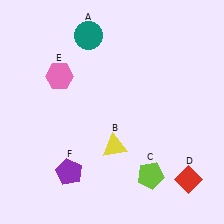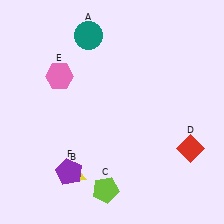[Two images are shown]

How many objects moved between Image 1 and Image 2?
3 objects moved between the two images.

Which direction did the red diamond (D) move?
The red diamond (D) moved up.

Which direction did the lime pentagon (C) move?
The lime pentagon (C) moved left.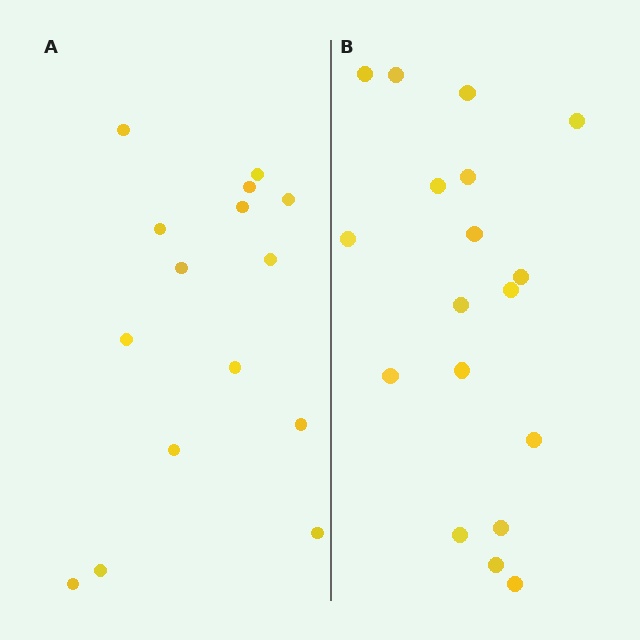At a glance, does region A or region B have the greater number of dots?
Region B (the right region) has more dots.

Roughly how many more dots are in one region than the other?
Region B has just a few more — roughly 2 or 3 more dots than region A.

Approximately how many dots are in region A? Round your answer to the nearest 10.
About 20 dots. (The exact count is 15, which rounds to 20.)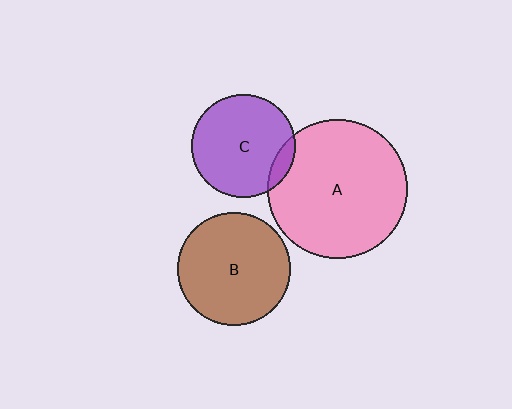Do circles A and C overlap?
Yes.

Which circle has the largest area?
Circle A (pink).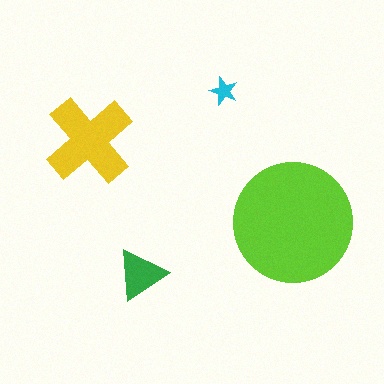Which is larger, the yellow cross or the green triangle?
The yellow cross.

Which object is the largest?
The lime circle.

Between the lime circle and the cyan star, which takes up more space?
The lime circle.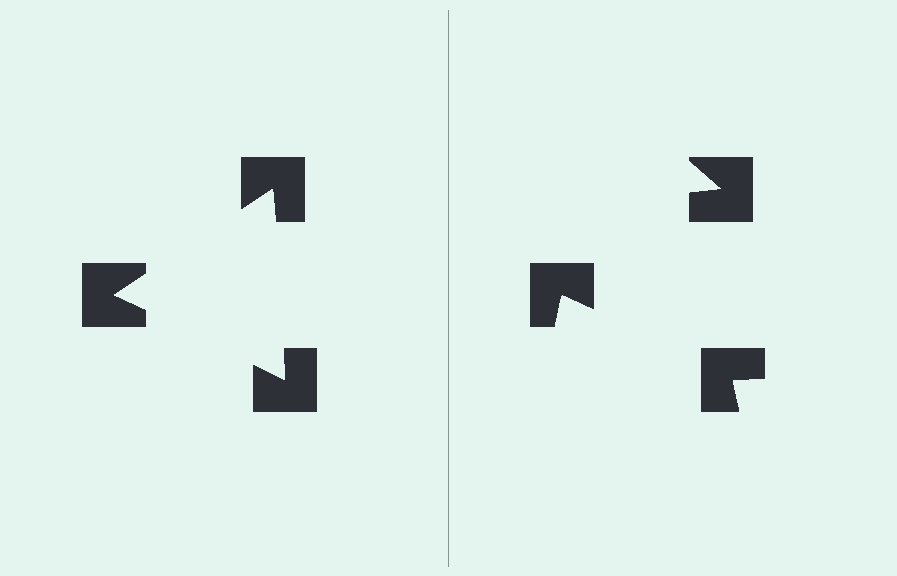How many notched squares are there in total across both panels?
6 — 3 on each side.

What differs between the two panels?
The notched squares are positioned identically on both sides; only the wedge orientations differ. On the left they align to a triangle; on the right they are misaligned.